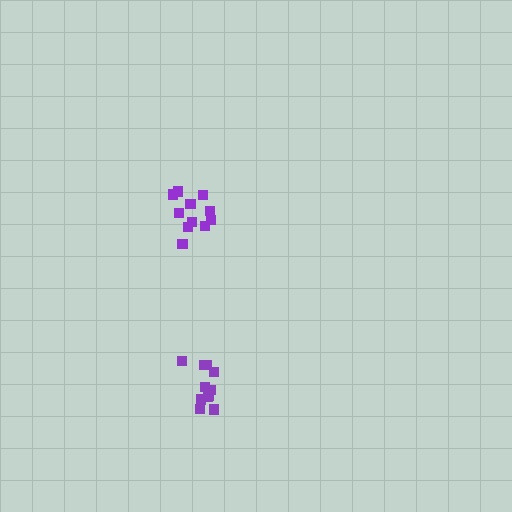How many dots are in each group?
Group 1: 11 dots, Group 2: 11 dots (22 total).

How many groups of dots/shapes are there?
There are 2 groups.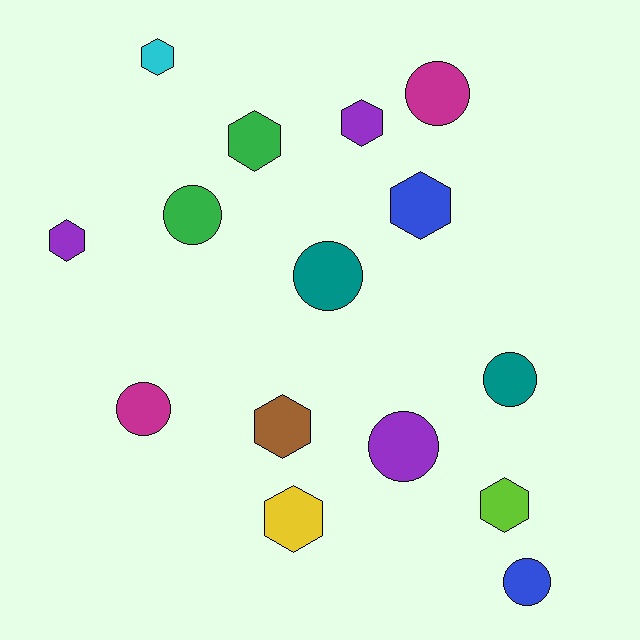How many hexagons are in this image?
There are 8 hexagons.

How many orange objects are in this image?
There are no orange objects.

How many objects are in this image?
There are 15 objects.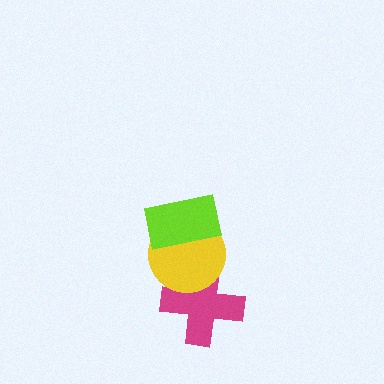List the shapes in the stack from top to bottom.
From top to bottom: the lime rectangle, the yellow circle, the magenta cross.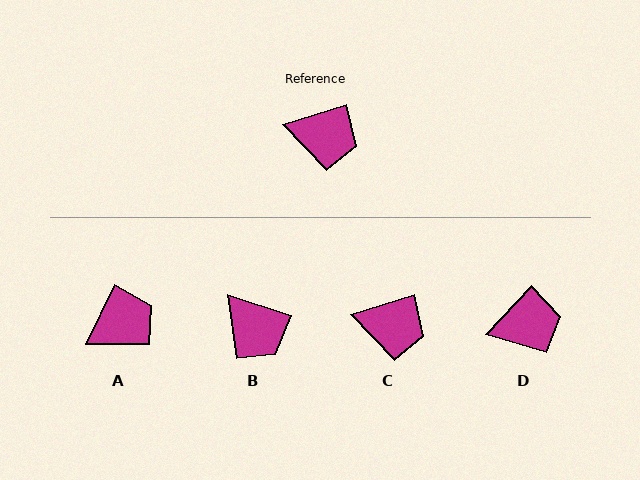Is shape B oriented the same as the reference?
No, it is off by about 35 degrees.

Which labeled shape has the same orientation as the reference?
C.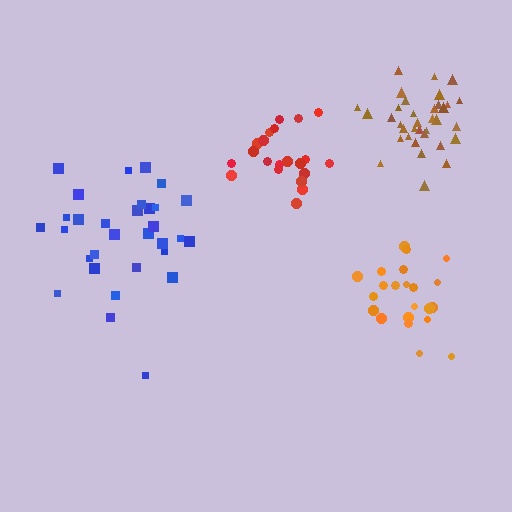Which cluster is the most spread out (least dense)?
Blue.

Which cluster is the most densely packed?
Brown.